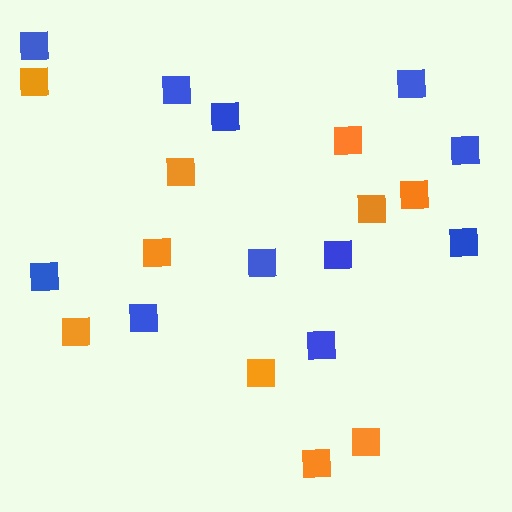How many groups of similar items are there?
There are 2 groups: one group of orange squares (10) and one group of blue squares (11).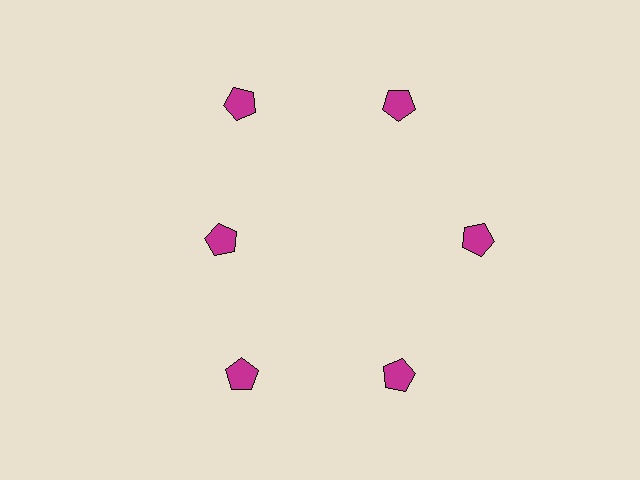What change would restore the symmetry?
The symmetry would be restored by moving it outward, back onto the ring so that all 6 pentagons sit at equal angles and equal distance from the center.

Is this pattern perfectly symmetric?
No. The 6 magenta pentagons are arranged in a ring, but one element near the 9 o'clock position is pulled inward toward the center, breaking the 6-fold rotational symmetry.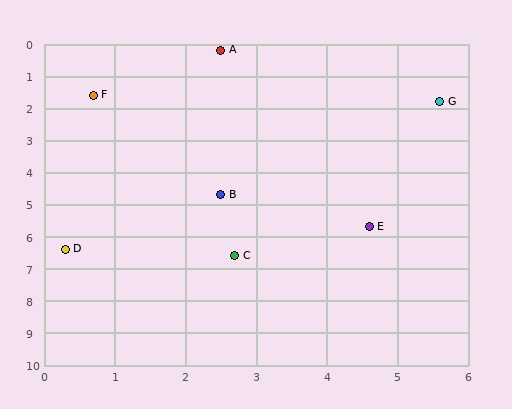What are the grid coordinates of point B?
Point B is at approximately (2.5, 4.7).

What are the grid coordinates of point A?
Point A is at approximately (2.5, 0.2).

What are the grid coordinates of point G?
Point G is at approximately (5.6, 1.8).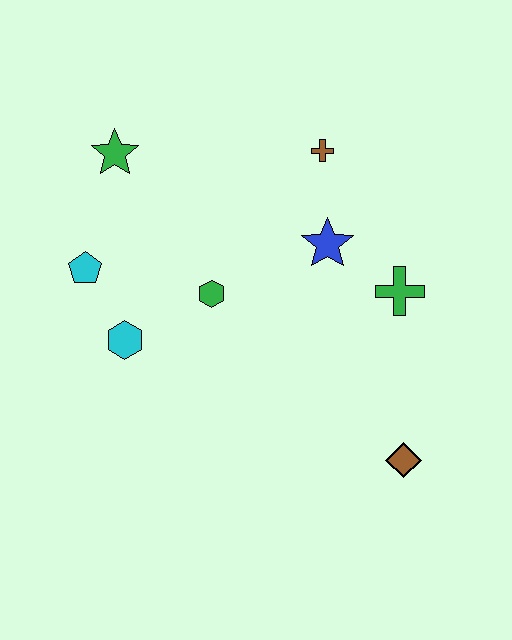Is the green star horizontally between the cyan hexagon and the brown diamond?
No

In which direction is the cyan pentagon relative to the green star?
The cyan pentagon is below the green star.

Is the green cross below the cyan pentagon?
Yes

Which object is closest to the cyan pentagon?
The cyan hexagon is closest to the cyan pentagon.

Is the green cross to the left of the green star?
No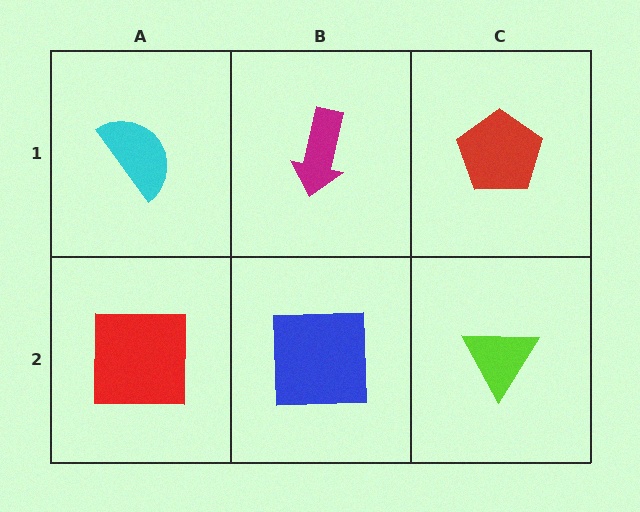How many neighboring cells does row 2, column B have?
3.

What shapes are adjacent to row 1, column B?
A blue square (row 2, column B), a cyan semicircle (row 1, column A), a red pentagon (row 1, column C).